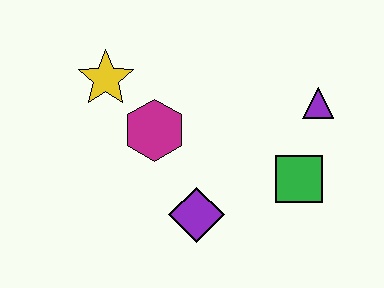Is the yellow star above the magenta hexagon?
Yes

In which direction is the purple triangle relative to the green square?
The purple triangle is above the green square.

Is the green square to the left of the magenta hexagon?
No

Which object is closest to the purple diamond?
The magenta hexagon is closest to the purple diamond.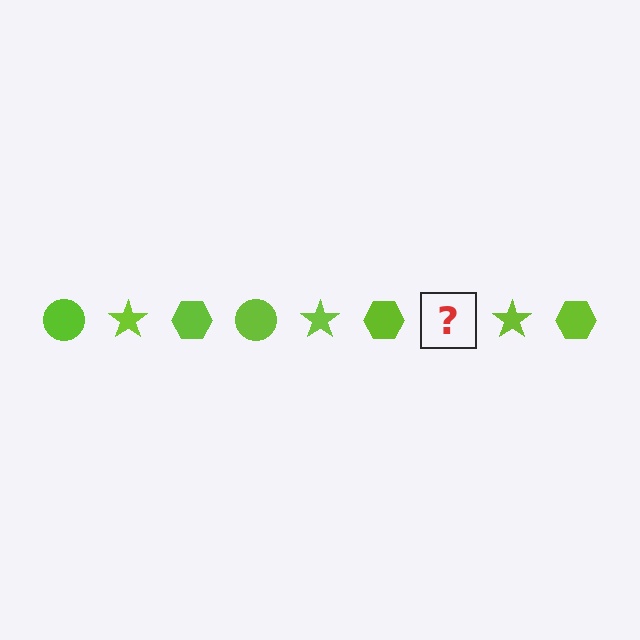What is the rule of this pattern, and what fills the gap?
The rule is that the pattern cycles through circle, star, hexagon shapes in lime. The gap should be filled with a lime circle.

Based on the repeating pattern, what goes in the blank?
The blank should be a lime circle.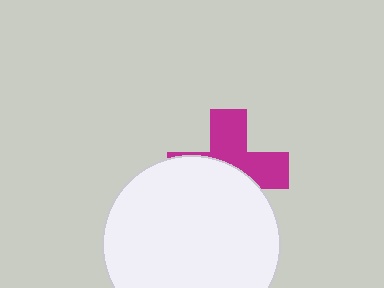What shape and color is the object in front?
The object in front is a white circle.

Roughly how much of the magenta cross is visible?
About half of it is visible (roughly 48%).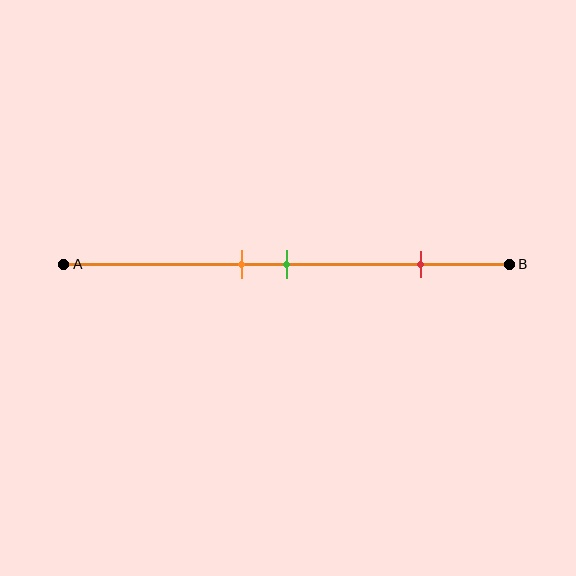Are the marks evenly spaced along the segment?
No, the marks are not evenly spaced.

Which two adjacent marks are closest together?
The orange and green marks are the closest adjacent pair.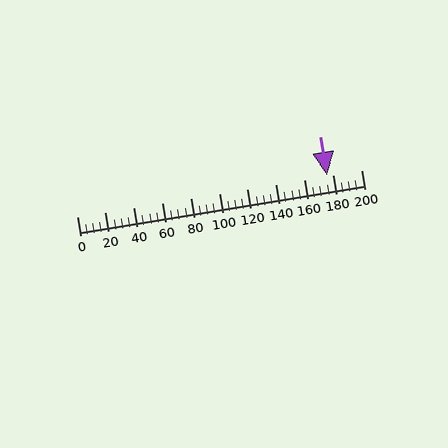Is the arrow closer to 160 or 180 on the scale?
The arrow is closer to 180.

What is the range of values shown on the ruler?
The ruler shows values from 0 to 200.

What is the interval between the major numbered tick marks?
The major tick marks are spaced 20 units apart.